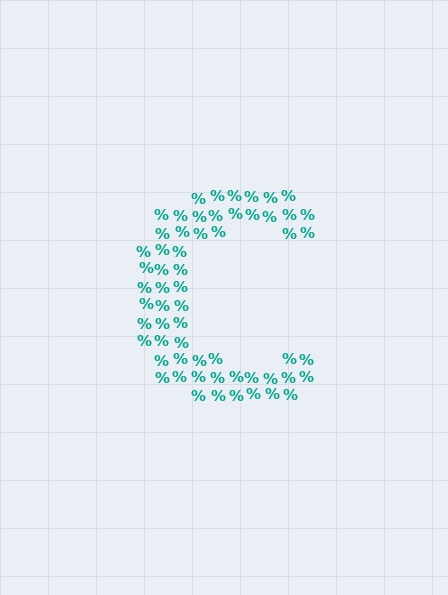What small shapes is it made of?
It is made of small percent signs.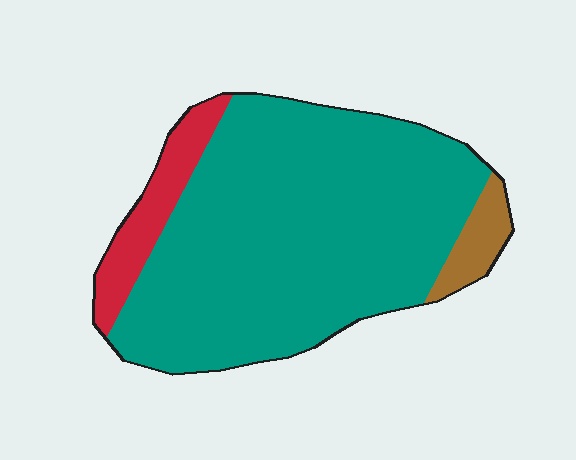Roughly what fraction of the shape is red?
Red takes up less than a quarter of the shape.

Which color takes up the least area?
Brown, at roughly 5%.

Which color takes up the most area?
Teal, at roughly 85%.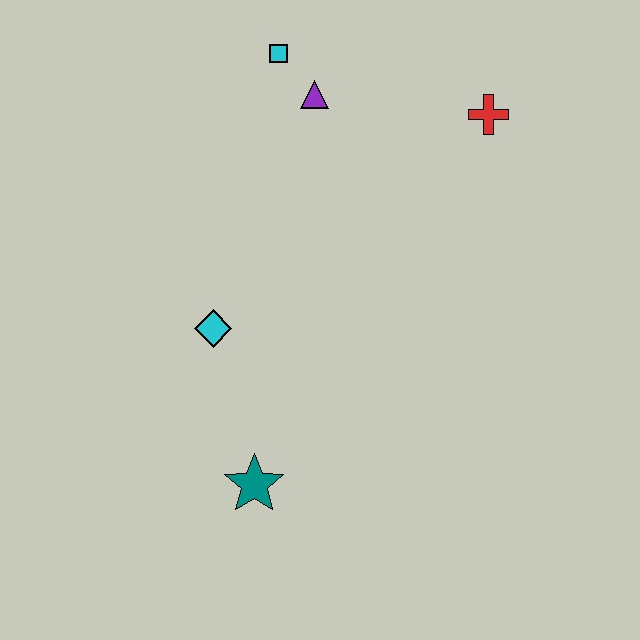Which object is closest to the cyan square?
The purple triangle is closest to the cyan square.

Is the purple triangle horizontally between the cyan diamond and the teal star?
No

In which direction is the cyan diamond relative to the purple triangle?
The cyan diamond is below the purple triangle.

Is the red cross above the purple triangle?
No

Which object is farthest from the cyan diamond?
The red cross is farthest from the cyan diamond.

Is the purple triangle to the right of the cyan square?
Yes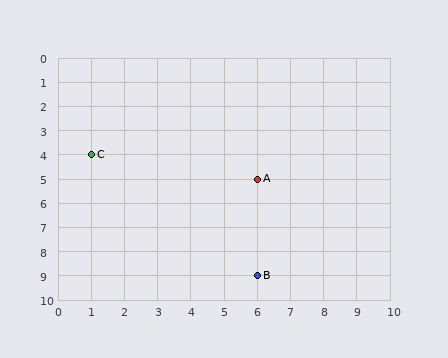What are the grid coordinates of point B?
Point B is at grid coordinates (6, 9).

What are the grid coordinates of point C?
Point C is at grid coordinates (1, 4).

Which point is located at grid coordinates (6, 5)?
Point A is at (6, 5).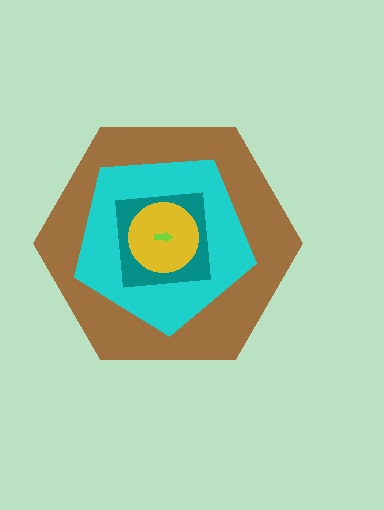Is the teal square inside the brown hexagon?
Yes.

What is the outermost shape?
The brown hexagon.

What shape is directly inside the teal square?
The yellow circle.